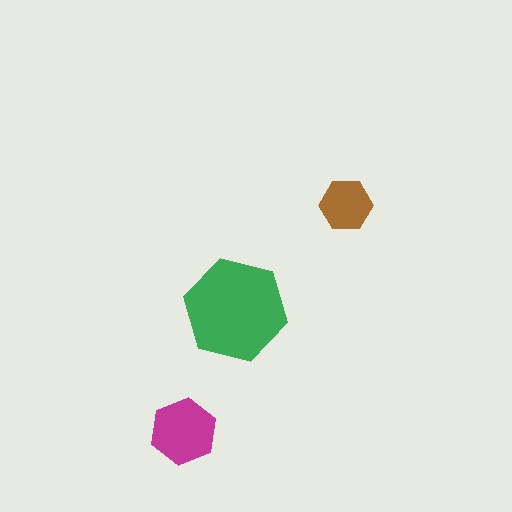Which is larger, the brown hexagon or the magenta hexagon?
The magenta one.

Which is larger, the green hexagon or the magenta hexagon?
The green one.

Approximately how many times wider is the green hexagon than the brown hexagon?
About 2 times wider.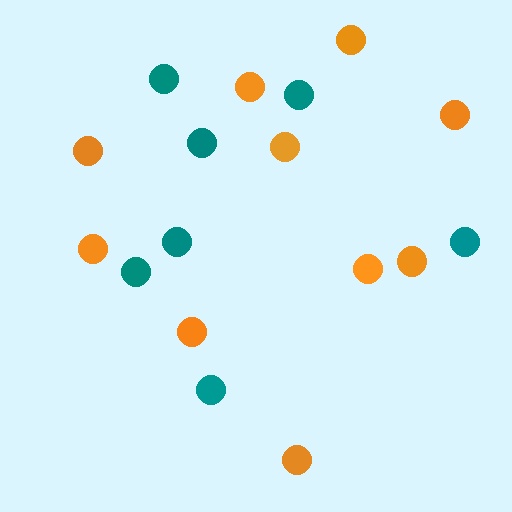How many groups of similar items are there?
There are 2 groups: one group of teal circles (7) and one group of orange circles (10).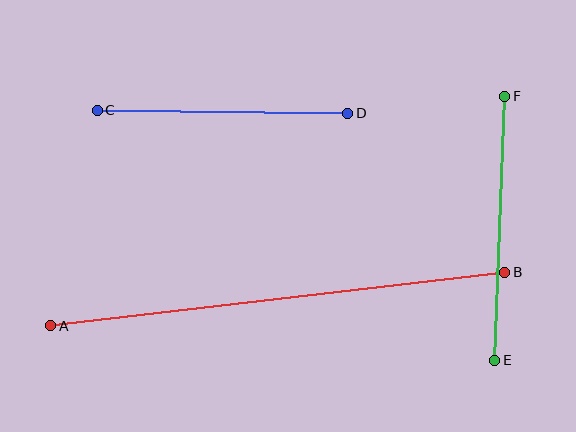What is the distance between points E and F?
The distance is approximately 264 pixels.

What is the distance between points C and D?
The distance is approximately 251 pixels.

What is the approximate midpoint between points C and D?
The midpoint is at approximately (223, 112) pixels.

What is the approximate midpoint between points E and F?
The midpoint is at approximately (500, 228) pixels.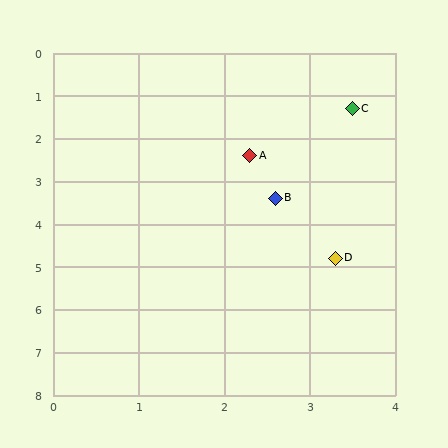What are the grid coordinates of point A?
Point A is at approximately (2.3, 2.4).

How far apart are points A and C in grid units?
Points A and C are about 1.6 grid units apart.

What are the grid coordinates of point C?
Point C is at approximately (3.5, 1.3).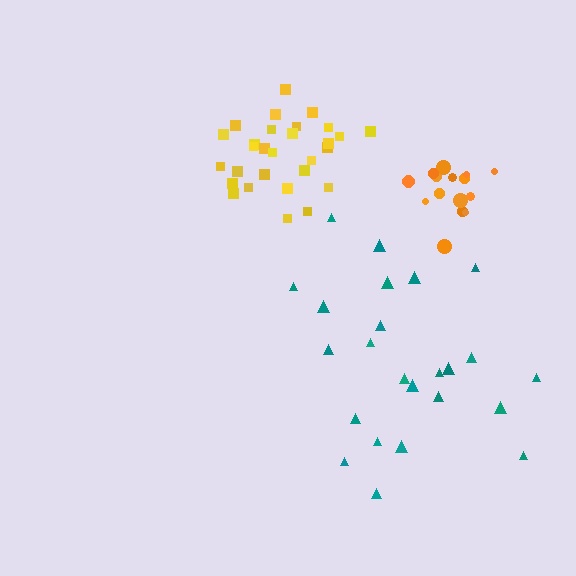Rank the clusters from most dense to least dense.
orange, yellow, teal.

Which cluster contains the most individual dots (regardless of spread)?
Yellow (29).